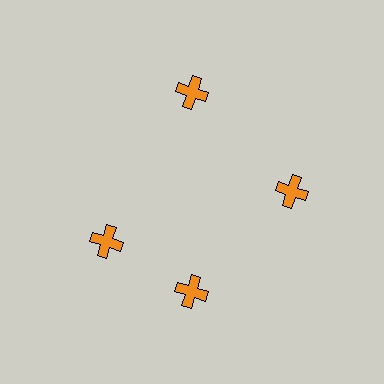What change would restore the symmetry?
The symmetry would be restored by rotating it back into even spacing with its neighbors so that all 4 crosses sit at equal angles and equal distance from the center.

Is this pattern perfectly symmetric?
No. The 4 orange crosses are arranged in a ring, but one element near the 9 o'clock position is rotated out of alignment along the ring, breaking the 4-fold rotational symmetry.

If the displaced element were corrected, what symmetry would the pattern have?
It would have 4-fold rotational symmetry — the pattern would map onto itself every 90 degrees.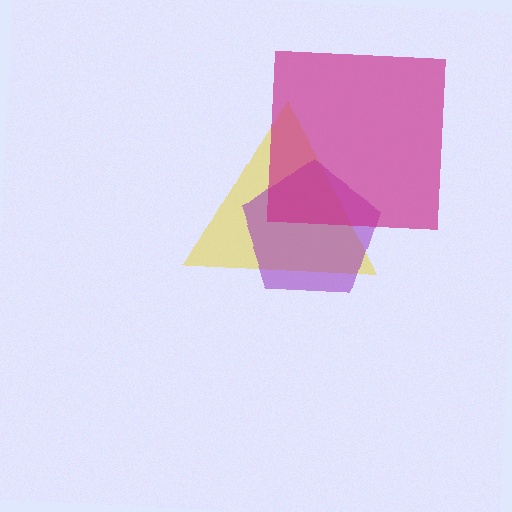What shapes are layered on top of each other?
The layered shapes are: a yellow triangle, a purple pentagon, a magenta square.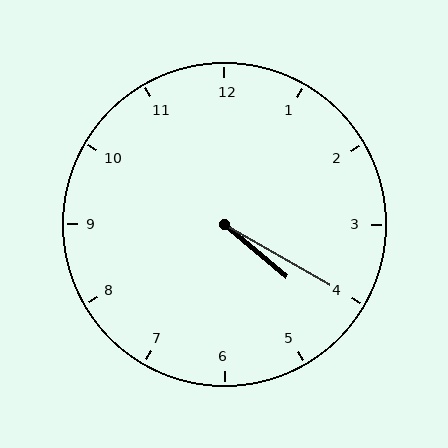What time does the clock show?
4:20.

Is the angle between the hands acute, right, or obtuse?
It is acute.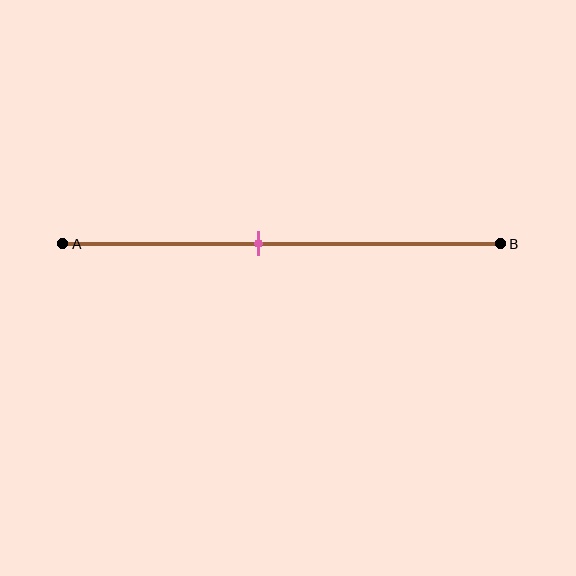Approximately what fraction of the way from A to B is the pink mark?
The pink mark is approximately 45% of the way from A to B.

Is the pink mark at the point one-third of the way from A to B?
No, the mark is at about 45% from A, not at the 33% one-third point.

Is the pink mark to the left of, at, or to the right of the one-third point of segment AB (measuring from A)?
The pink mark is to the right of the one-third point of segment AB.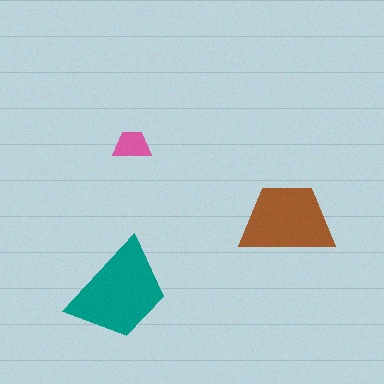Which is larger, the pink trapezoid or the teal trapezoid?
The teal one.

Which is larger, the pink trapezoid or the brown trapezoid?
The brown one.